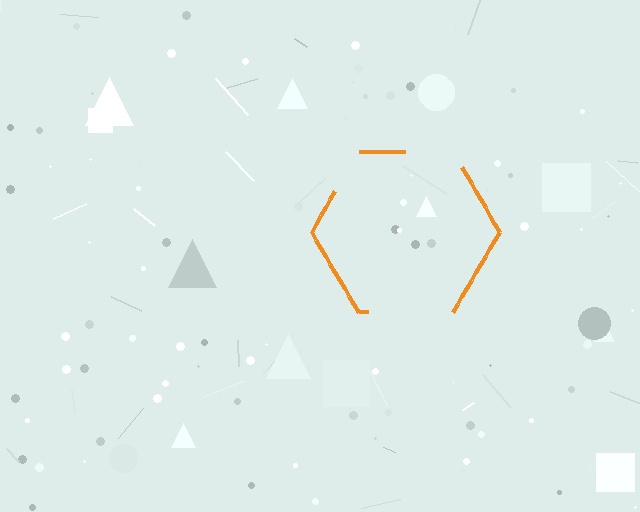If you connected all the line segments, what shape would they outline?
They would outline a hexagon.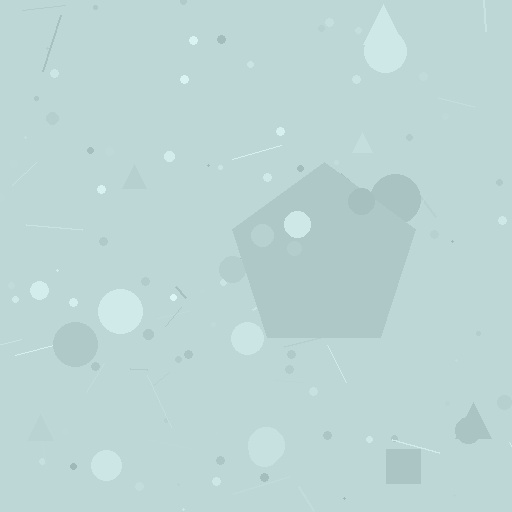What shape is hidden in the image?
A pentagon is hidden in the image.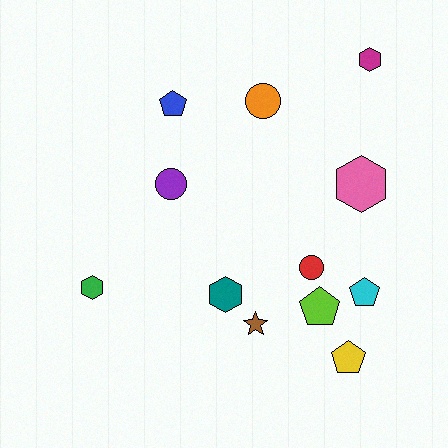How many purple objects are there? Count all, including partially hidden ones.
There is 1 purple object.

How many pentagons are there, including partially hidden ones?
There are 4 pentagons.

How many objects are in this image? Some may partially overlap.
There are 12 objects.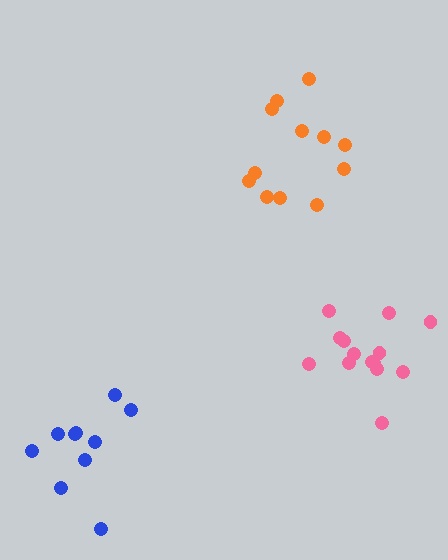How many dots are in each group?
Group 1: 12 dots, Group 2: 14 dots, Group 3: 10 dots (36 total).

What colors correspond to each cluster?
The clusters are colored: orange, pink, blue.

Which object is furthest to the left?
The blue cluster is leftmost.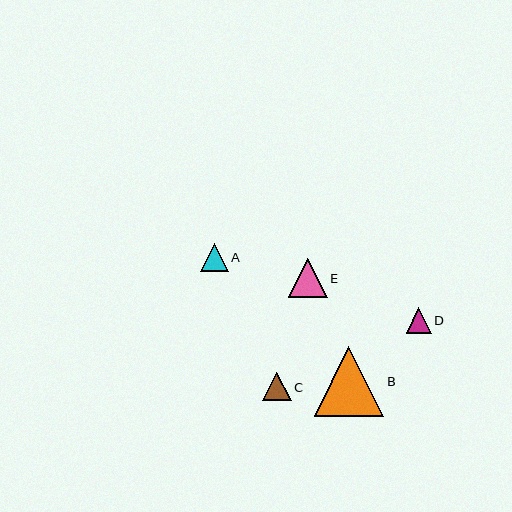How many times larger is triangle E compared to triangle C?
Triangle E is approximately 1.4 times the size of triangle C.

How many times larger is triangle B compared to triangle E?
Triangle B is approximately 1.8 times the size of triangle E.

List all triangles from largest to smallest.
From largest to smallest: B, E, C, A, D.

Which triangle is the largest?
Triangle B is the largest with a size of approximately 70 pixels.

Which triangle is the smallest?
Triangle D is the smallest with a size of approximately 25 pixels.